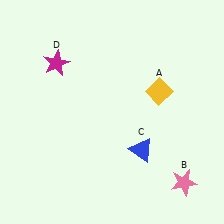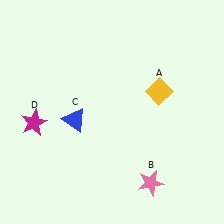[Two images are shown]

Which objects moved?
The objects that moved are: the pink star (B), the blue triangle (C), the magenta star (D).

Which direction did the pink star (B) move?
The pink star (B) moved left.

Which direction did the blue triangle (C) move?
The blue triangle (C) moved left.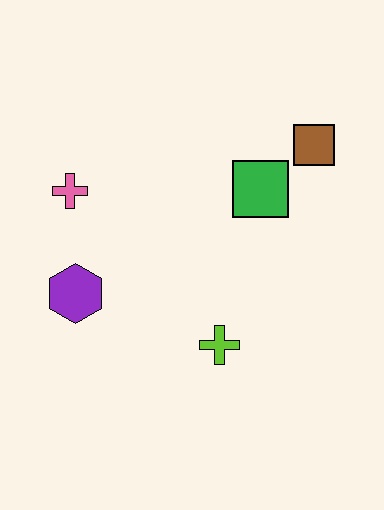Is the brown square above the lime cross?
Yes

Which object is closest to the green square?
The brown square is closest to the green square.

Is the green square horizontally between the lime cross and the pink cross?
No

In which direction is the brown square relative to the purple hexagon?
The brown square is to the right of the purple hexagon.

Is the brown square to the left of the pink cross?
No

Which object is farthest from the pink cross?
The brown square is farthest from the pink cross.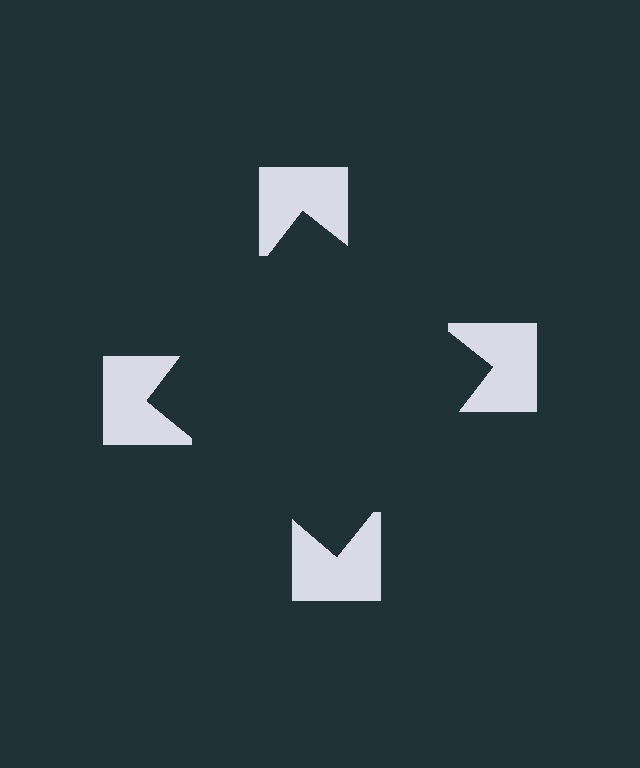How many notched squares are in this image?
There are 4 — one at each vertex of the illusory square.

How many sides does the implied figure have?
4 sides.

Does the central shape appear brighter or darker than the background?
It typically appears slightly darker than the background, even though no actual brightness change is drawn.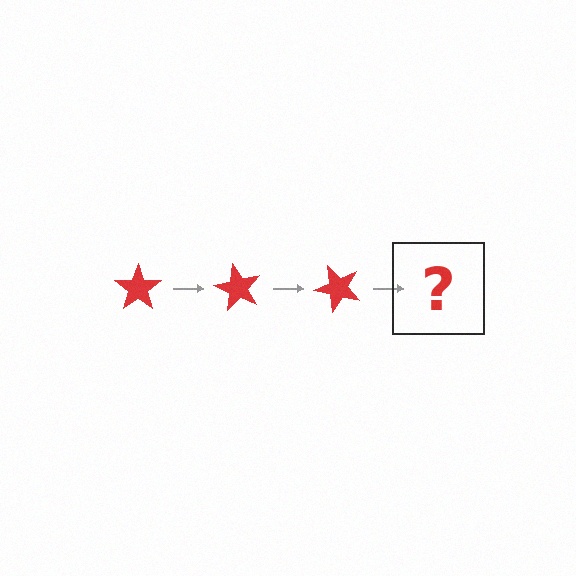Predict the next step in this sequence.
The next step is a red star rotated 180 degrees.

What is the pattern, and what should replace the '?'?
The pattern is that the star rotates 60 degrees each step. The '?' should be a red star rotated 180 degrees.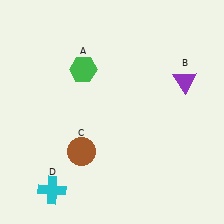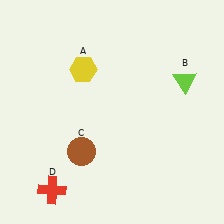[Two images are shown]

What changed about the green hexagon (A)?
In Image 1, A is green. In Image 2, it changed to yellow.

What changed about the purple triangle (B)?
In Image 1, B is purple. In Image 2, it changed to lime.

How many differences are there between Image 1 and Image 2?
There are 3 differences between the two images.